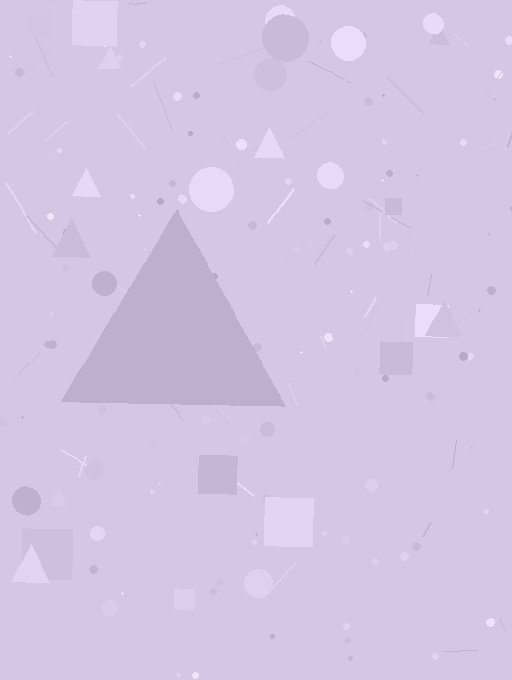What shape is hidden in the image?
A triangle is hidden in the image.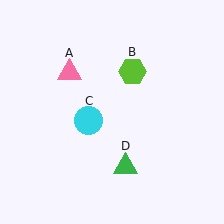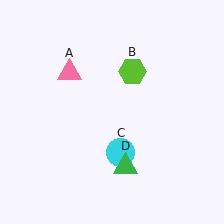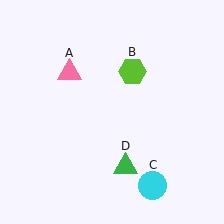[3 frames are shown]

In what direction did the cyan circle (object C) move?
The cyan circle (object C) moved down and to the right.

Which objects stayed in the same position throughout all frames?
Pink triangle (object A) and lime hexagon (object B) and green triangle (object D) remained stationary.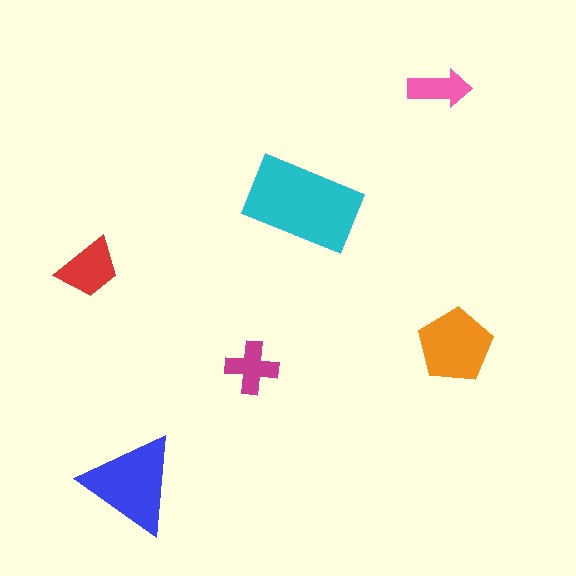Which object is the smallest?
The pink arrow.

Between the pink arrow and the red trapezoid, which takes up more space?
The red trapezoid.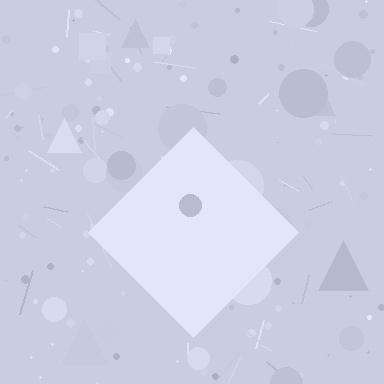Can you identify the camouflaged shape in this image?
The camouflaged shape is a diamond.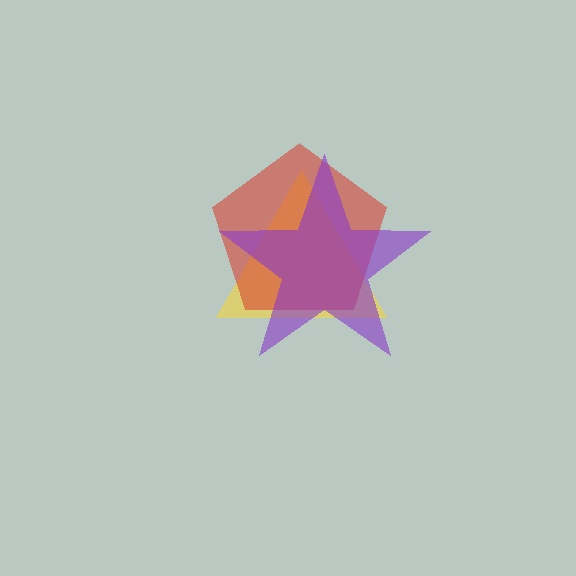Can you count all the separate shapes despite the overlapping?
Yes, there are 3 separate shapes.